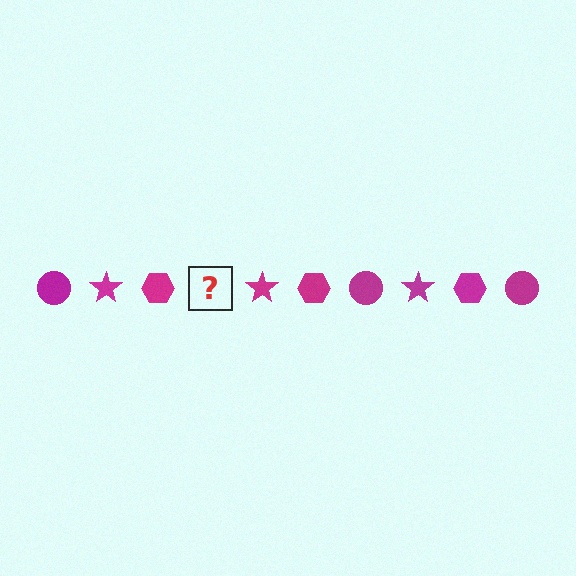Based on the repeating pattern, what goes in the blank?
The blank should be a magenta circle.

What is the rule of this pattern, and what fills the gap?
The rule is that the pattern cycles through circle, star, hexagon shapes in magenta. The gap should be filled with a magenta circle.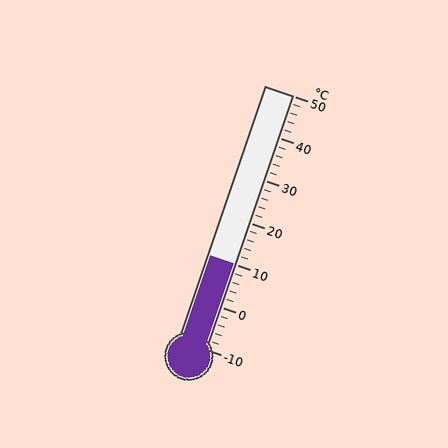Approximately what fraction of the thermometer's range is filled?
The thermometer is filled to approximately 35% of its range.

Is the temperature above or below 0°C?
The temperature is above 0°C.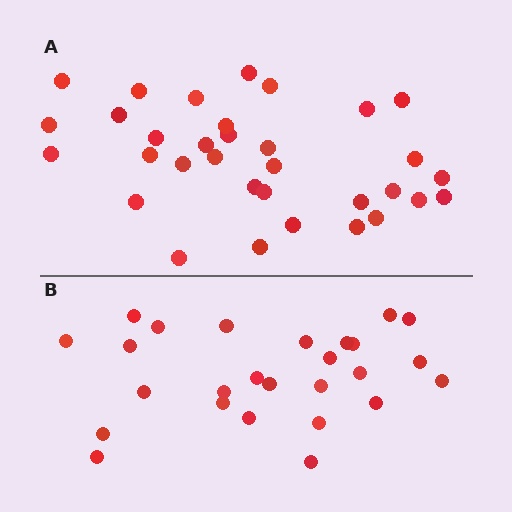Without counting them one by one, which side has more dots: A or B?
Region A (the top region) has more dots.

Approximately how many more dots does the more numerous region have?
Region A has roughly 8 or so more dots than region B.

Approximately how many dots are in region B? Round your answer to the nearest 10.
About 30 dots. (The exact count is 26, which rounds to 30.)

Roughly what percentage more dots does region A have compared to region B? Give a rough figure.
About 25% more.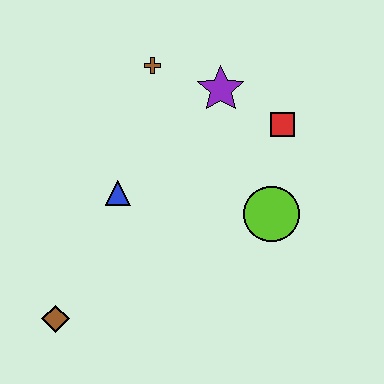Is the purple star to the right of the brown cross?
Yes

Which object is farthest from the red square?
The brown diamond is farthest from the red square.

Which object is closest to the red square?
The purple star is closest to the red square.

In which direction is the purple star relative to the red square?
The purple star is to the left of the red square.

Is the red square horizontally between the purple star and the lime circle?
No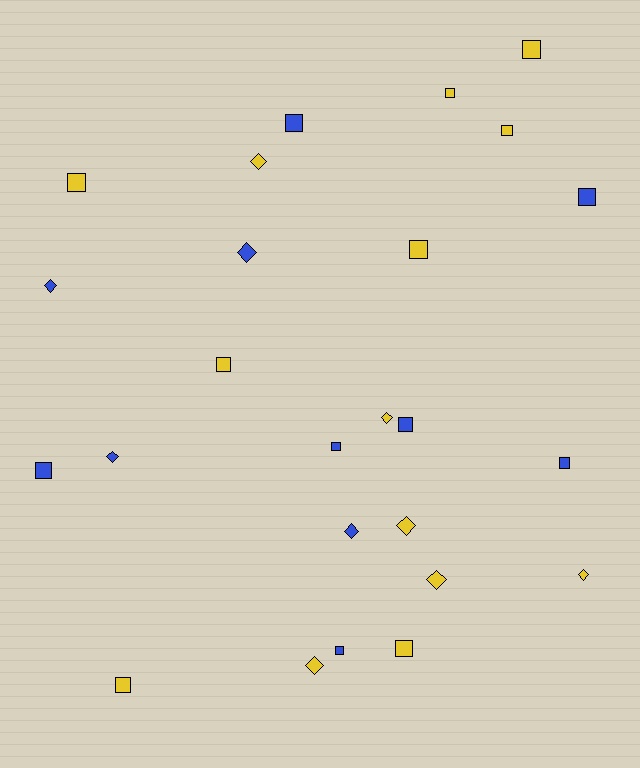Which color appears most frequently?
Yellow, with 14 objects.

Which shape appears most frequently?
Square, with 15 objects.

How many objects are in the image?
There are 25 objects.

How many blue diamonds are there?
There are 4 blue diamonds.